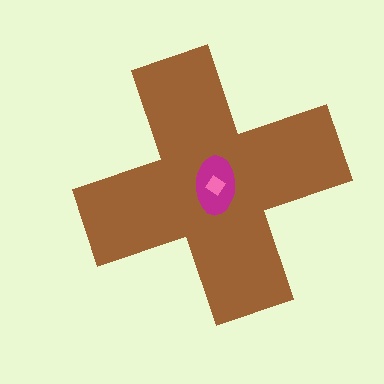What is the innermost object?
The pink diamond.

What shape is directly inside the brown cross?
The magenta ellipse.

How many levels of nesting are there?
3.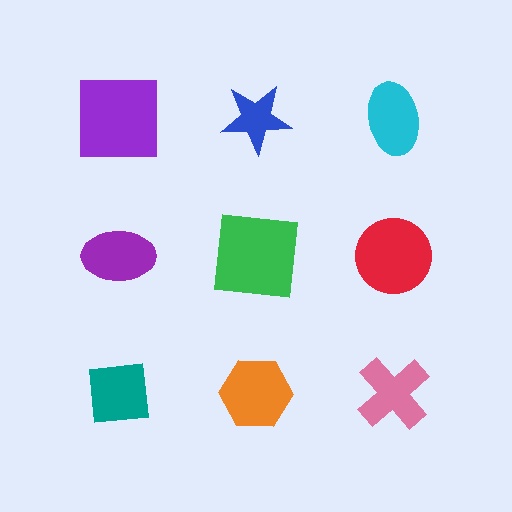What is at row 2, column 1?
A purple ellipse.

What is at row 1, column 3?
A cyan ellipse.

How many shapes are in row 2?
3 shapes.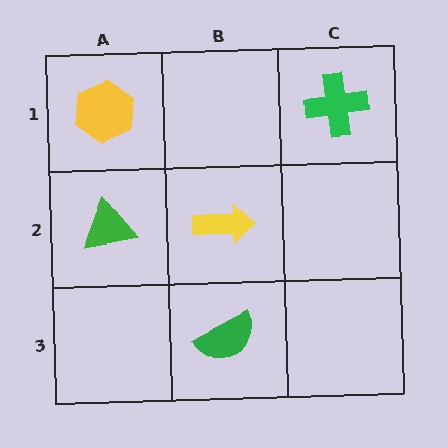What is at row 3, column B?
A green semicircle.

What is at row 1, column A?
A yellow hexagon.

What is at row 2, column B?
A yellow arrow.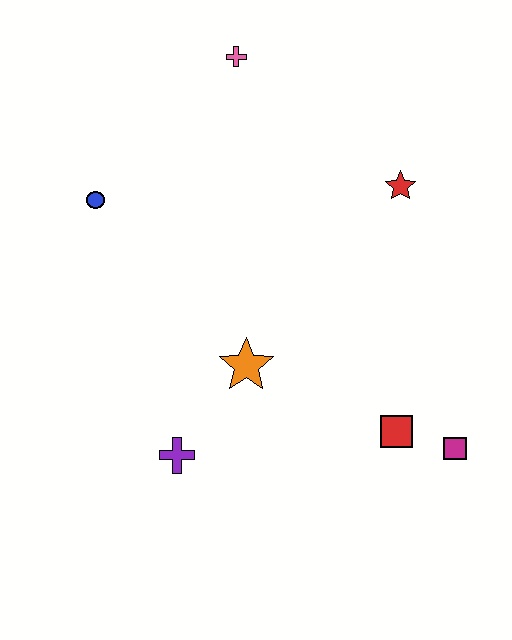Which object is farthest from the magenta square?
The pink cross is farthest from the magenta square.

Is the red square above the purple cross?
Yes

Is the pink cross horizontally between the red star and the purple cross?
Yes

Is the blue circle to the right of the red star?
No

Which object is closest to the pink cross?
The blue circle is closest to the pink cross.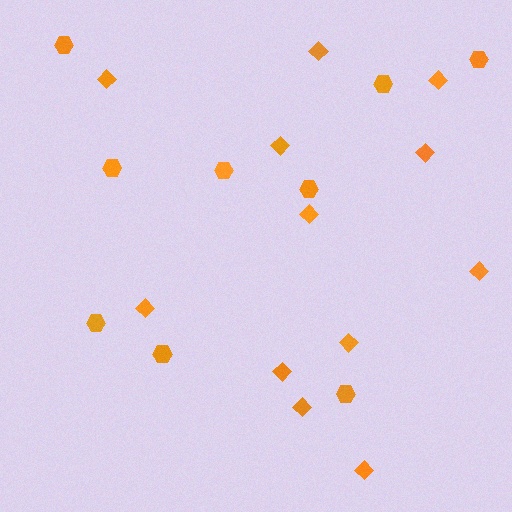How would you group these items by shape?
There are 2 groups: one group of hexagons (9) and one group of diamonds (12).